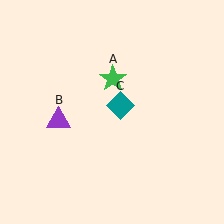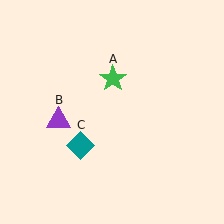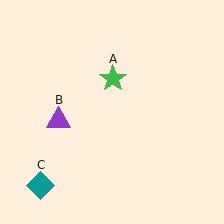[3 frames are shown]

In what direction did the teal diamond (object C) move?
The teal diamond (object C) moved down and to the left.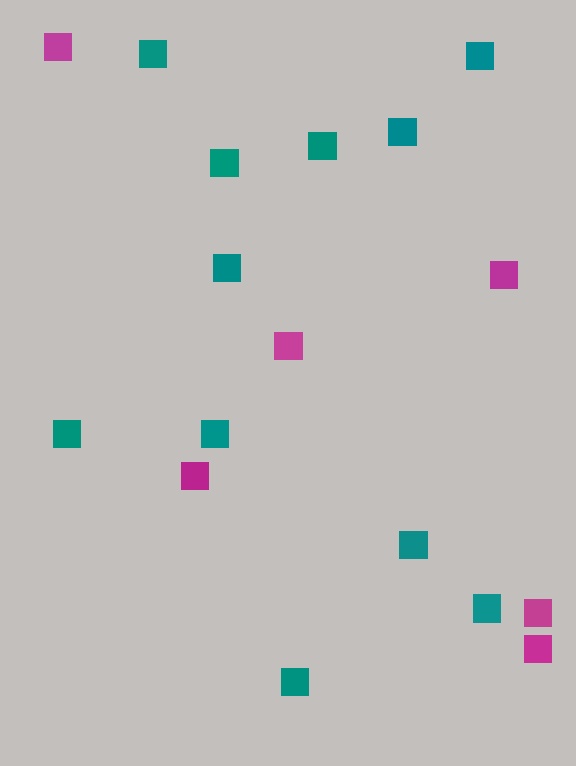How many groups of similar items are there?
There are 2 groups: one group of teal squares (11) and one group of magenta squares (6).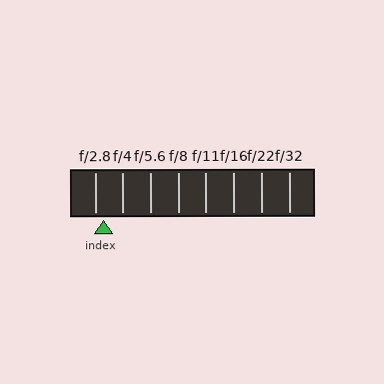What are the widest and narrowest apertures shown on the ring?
The widest aperture shown is f/2.8 and the narrowest is f/32.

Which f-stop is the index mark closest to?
The index mark is closest to f/2.8.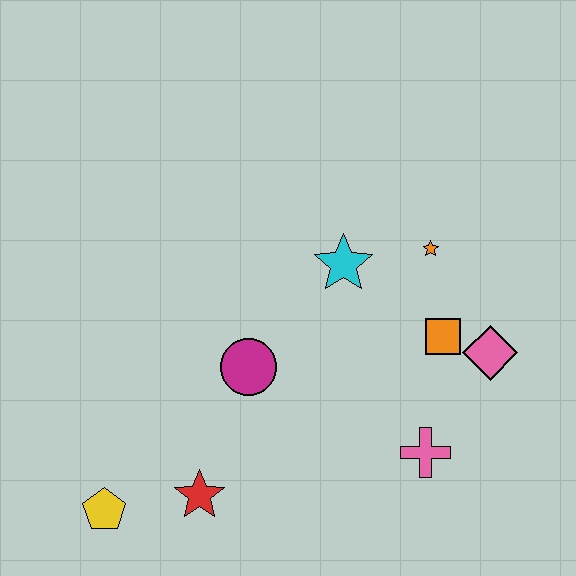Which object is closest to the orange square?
The pink diamond is closest to the orange square.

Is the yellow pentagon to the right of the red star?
No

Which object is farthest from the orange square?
The yellow pentagon is farthest from the orange square.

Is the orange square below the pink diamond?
No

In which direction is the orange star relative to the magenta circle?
The orange star is to the right of the magenta circle.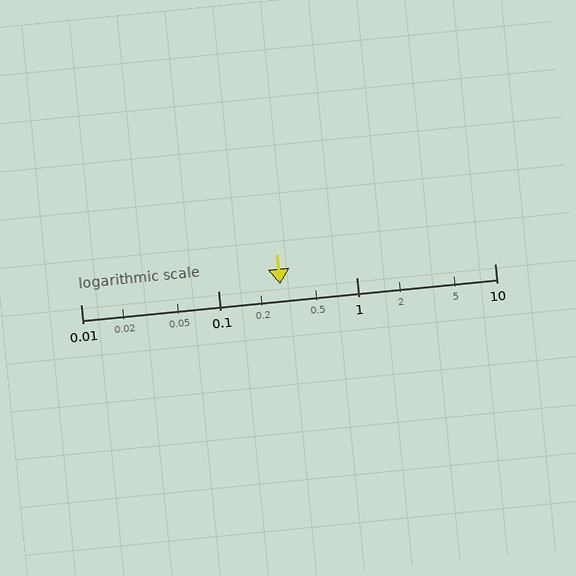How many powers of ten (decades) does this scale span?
The scale spans 3 decades, from 0.01 to 10.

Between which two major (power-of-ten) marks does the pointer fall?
The pointer is between 0.1 and 1.